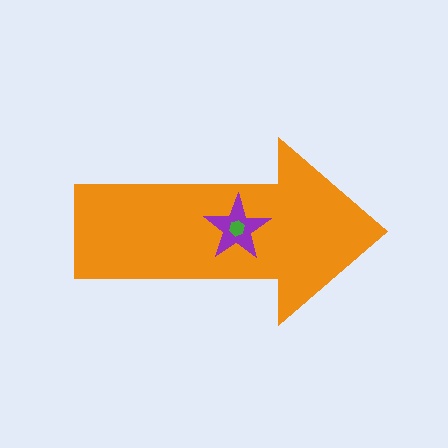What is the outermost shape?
The orange arrow.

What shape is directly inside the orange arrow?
The purple star.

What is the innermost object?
The green hexagon.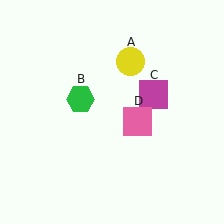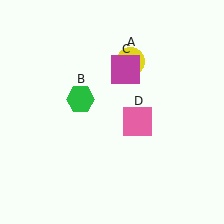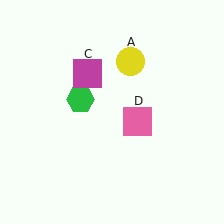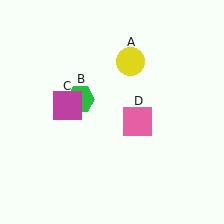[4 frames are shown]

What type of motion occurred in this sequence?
The magenta square (object C) rotated counterclockwise around the center of the scene.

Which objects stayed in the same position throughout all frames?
Yellow circle (object A) and green hexagon (object B) and pink square (object D) remained stationary.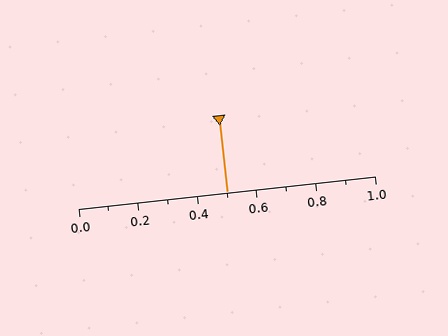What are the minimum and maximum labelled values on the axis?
The axis runs from 0.0 to 1.0.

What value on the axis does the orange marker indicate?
The marker indicates approximately 0.5.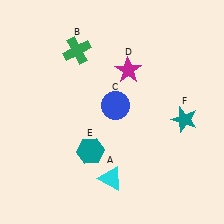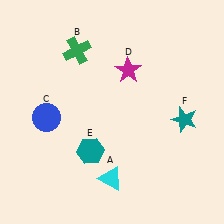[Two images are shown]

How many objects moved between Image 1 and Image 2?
1 object moved between the two images.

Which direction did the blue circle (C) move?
The blue circle (C) moved left.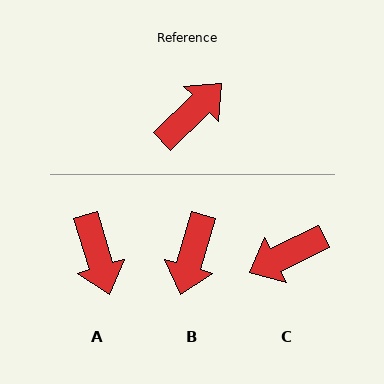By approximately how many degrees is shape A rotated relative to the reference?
Approximately 117 degrees clockwise.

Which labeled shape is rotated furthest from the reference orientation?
C, about 161 degrees away.